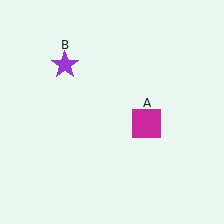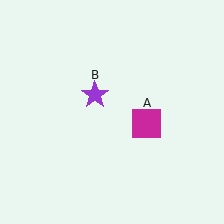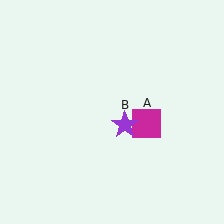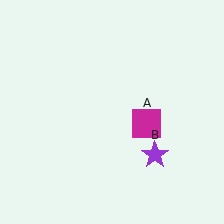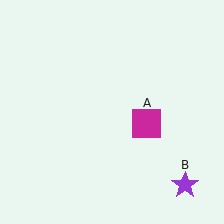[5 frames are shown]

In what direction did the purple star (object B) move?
The purple star (object B) moved down and to the right.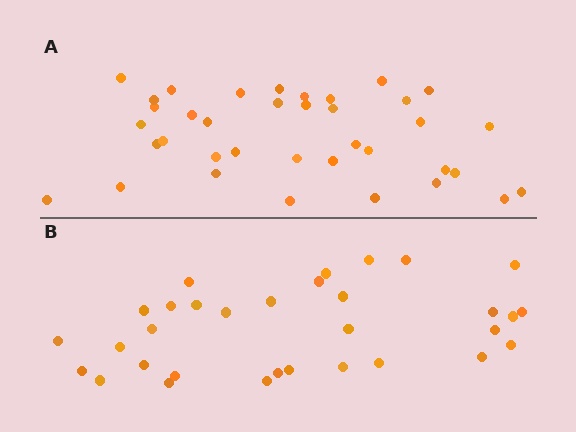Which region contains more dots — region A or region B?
Region A (the top region) has more dots.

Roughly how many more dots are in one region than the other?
Region A has about 5 more dots than region B.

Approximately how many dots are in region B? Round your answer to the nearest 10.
About 30 dots. (The exact count is 32, which rounds to 30.)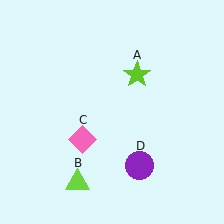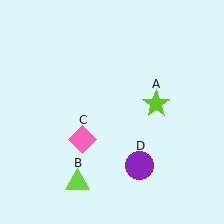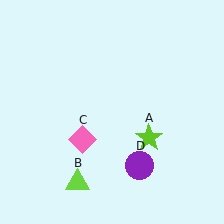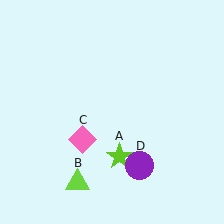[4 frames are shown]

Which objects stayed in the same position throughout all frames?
Lime triangle (object B) and pink diamond (object C) and purple circle (object D) remained stationary.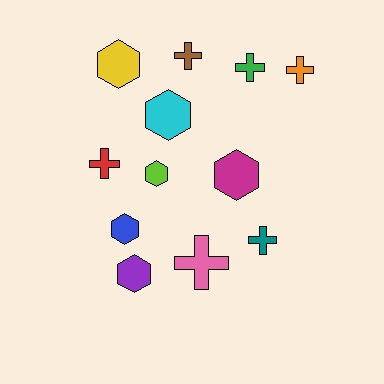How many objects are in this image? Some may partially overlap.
There are 12 objects.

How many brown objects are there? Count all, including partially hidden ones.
There is 1 brown object.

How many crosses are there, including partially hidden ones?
There are 6 crosses.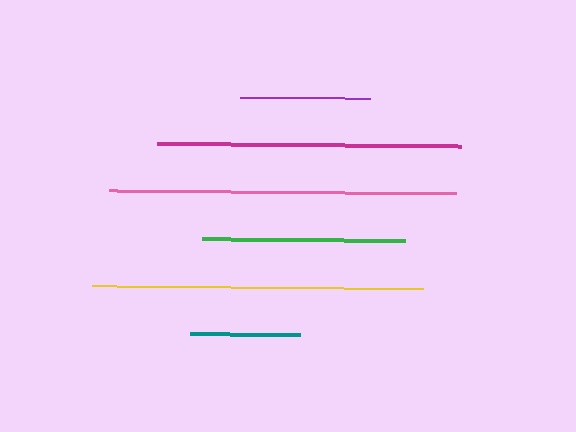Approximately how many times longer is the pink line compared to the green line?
The pink line is approximately 1.7 times the length of the green line.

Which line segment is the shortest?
The teal line is the shortest at approximately 110 pixels.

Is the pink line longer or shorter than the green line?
The pink line is longer than the green line.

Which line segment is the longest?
The pink line is the longest at approximately 346 pixels.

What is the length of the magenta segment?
The magenta segment is approximately 304 pixels long.